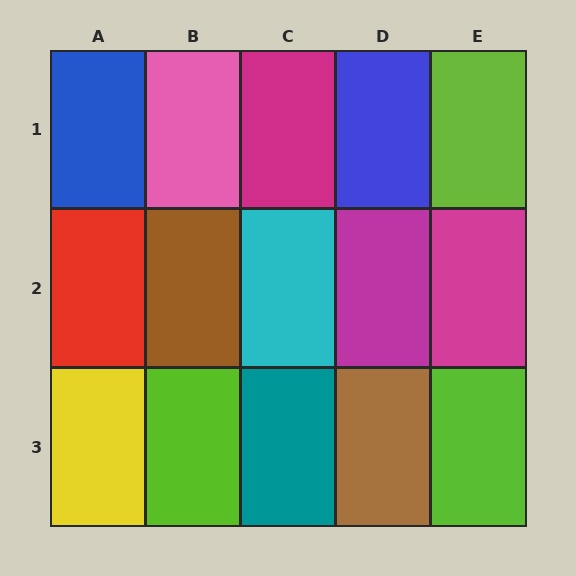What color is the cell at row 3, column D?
Brown.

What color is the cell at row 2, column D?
Magenta.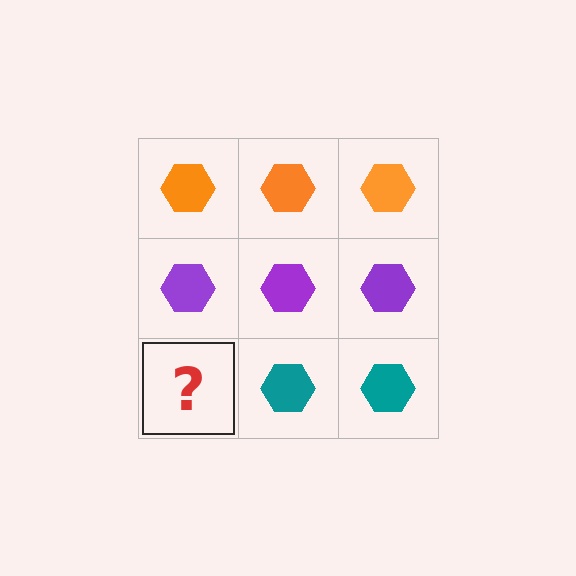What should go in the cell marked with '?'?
The missing cell should contain a teal hexagon.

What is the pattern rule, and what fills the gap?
The rule is that each row has a consistent color. The gap should be filled with a teal hexagon.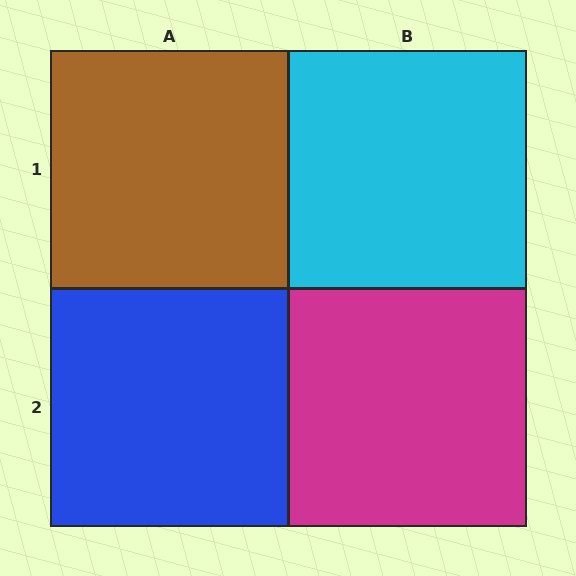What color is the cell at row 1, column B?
Cyan.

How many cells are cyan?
1 cell is cyan.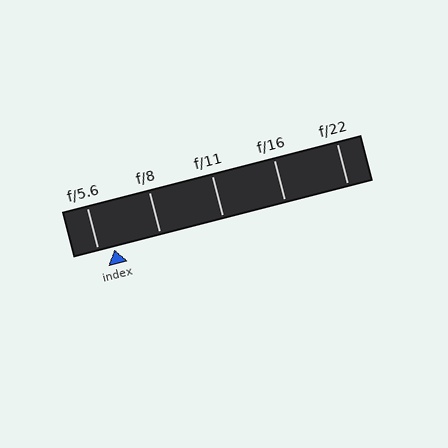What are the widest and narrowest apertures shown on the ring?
The widest aperture shown is f/5.6 and the narrowest is f/22.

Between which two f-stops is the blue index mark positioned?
The index mark is between f/5.6 and f/8.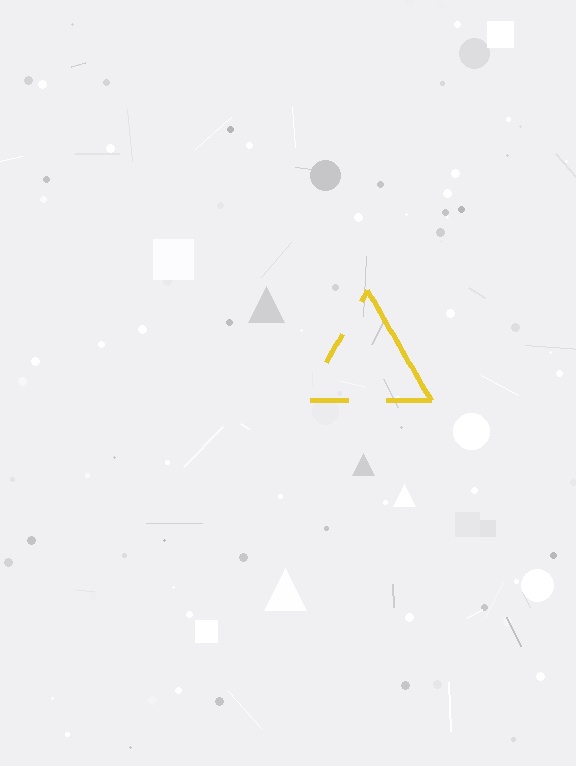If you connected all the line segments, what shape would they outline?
They would outline a triangle.